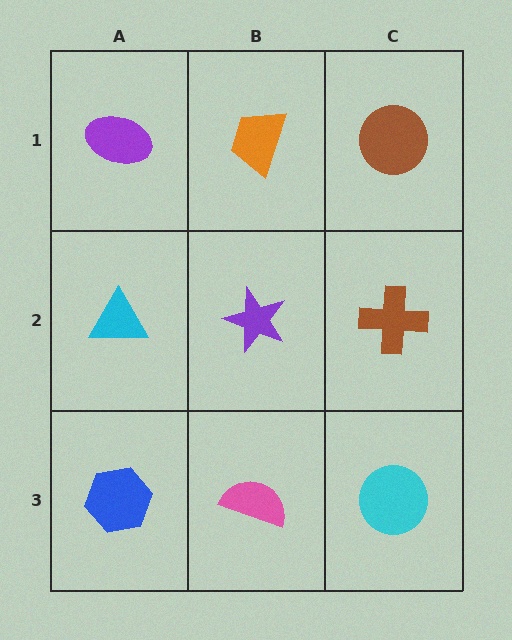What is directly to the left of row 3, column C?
A pink semicircle.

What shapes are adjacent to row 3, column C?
A brown cross (row 2, column C), a pink semicircle (row 3, column B).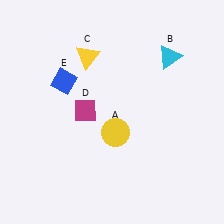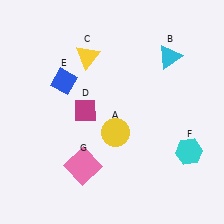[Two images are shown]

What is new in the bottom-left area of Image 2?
A pink square (G) was added in the bottom-left area of Image 2.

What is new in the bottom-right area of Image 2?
A cyan hexagon (F) was added in the bottom-right area of Image 2.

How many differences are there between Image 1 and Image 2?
There are 2 differences between the two images.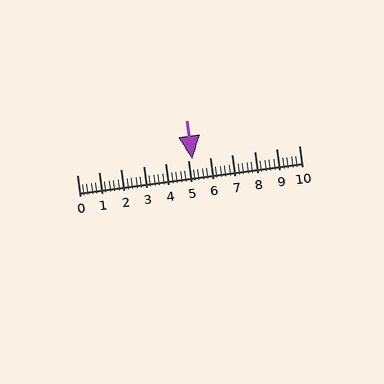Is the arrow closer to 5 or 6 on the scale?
The arrow is closer to 5.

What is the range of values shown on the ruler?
The ruler shows values from 0 to 10.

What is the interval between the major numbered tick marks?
The major tick marks are spaced 1 units apart.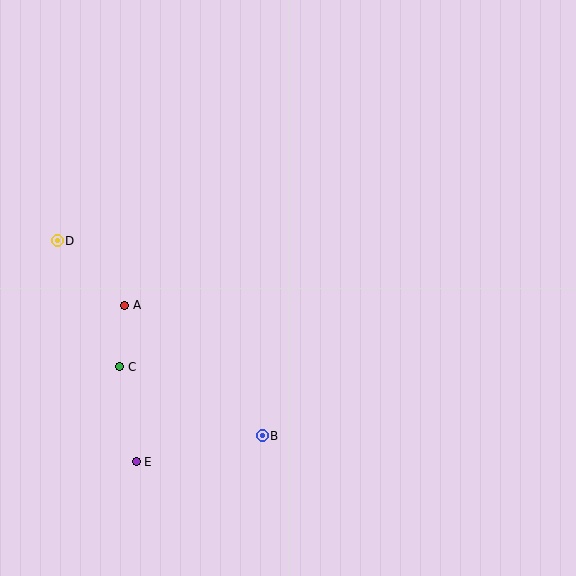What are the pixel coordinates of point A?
Point A is at (125, 305).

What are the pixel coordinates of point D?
Point D is at (57, 241).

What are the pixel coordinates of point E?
Point E is at (136, 462).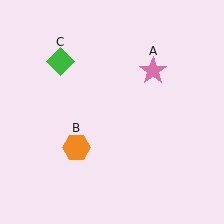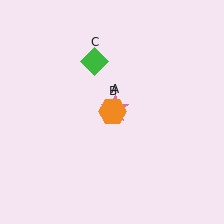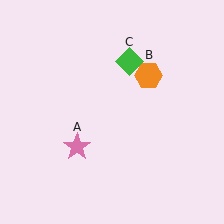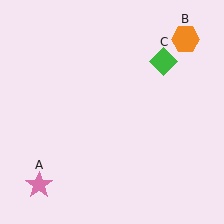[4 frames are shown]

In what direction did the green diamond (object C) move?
The green diamond (object C) moved right.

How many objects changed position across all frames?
3 objects changed position: pink star (object A), orange hexagon (object B), green diamond (object C).